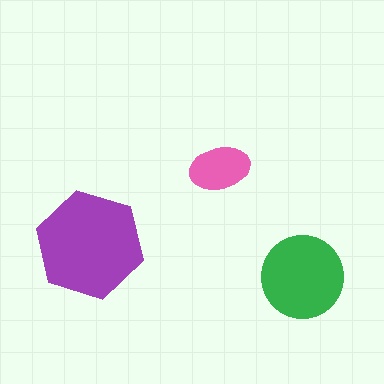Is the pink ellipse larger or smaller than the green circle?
Smaller.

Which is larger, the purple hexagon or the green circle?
The purple hexagon.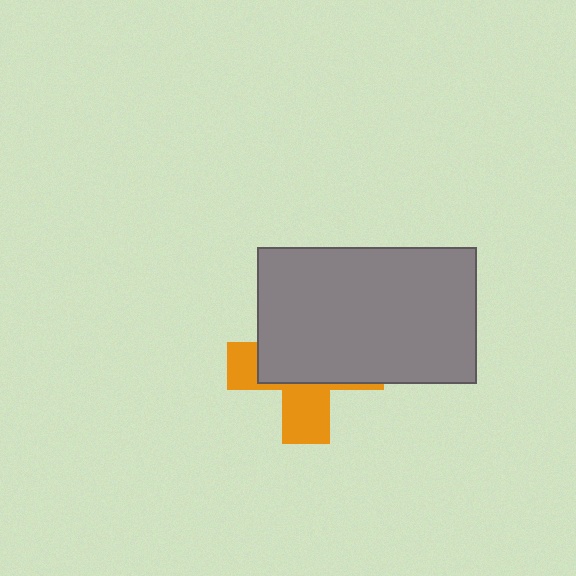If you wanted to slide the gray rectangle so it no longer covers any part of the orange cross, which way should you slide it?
Slide it up — that is the most direct way to separate the two shapes.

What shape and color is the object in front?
The object in front is a gray rectangle.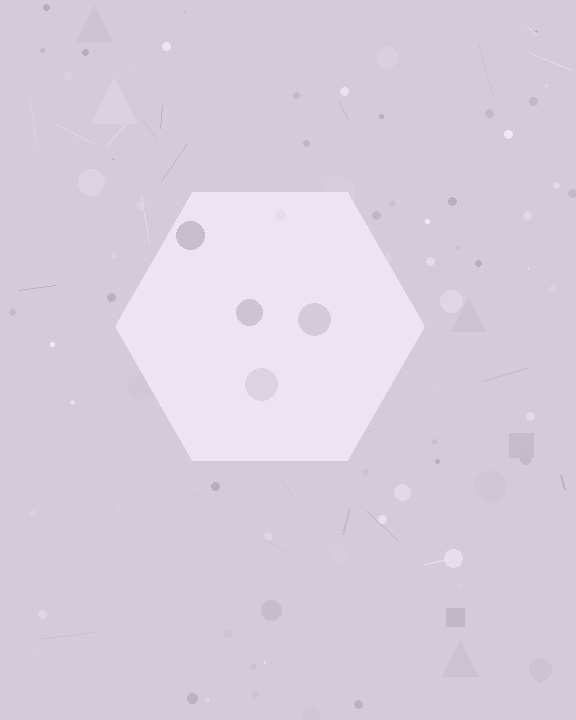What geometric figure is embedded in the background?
A hexagon is embedded in the background.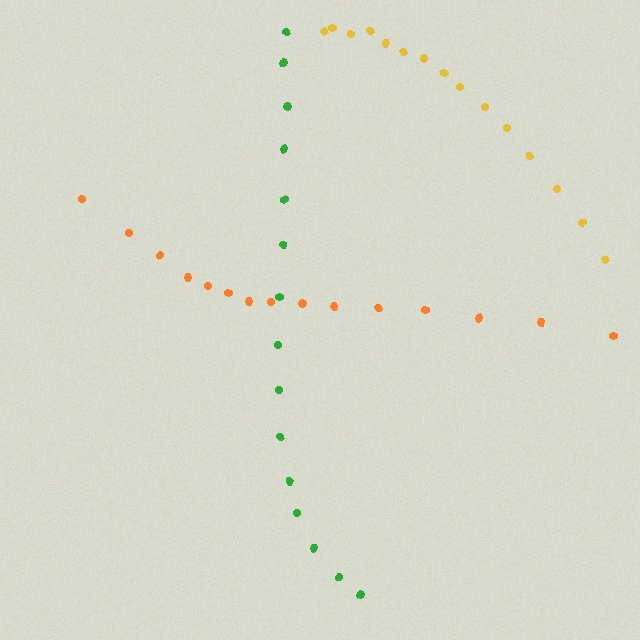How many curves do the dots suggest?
There are 3 distinct paths.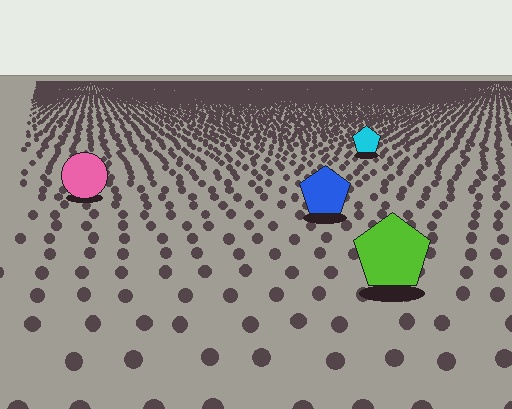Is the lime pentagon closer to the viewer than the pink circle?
Yes. The lime pentagon is closer — you can tell from the texture gradient: the ground texture is coarser near it.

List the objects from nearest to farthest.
From nearest to farthest: the lime pentagon, the blue pentagon, the pink circle, the cyan pentagon.